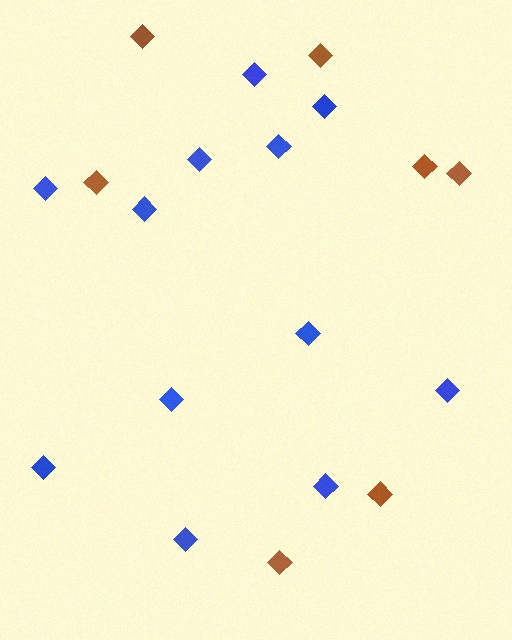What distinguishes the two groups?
There are 2 groups: one group of blue diamonds (12) and one group of brown diamonds (7).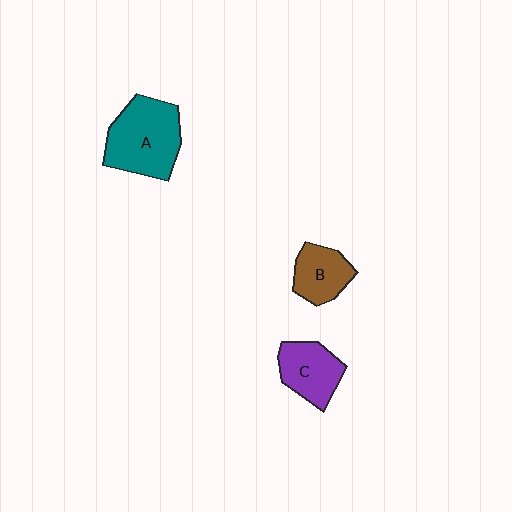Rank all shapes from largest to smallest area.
From largest to smallest: A (teal), C (purple), B (brown).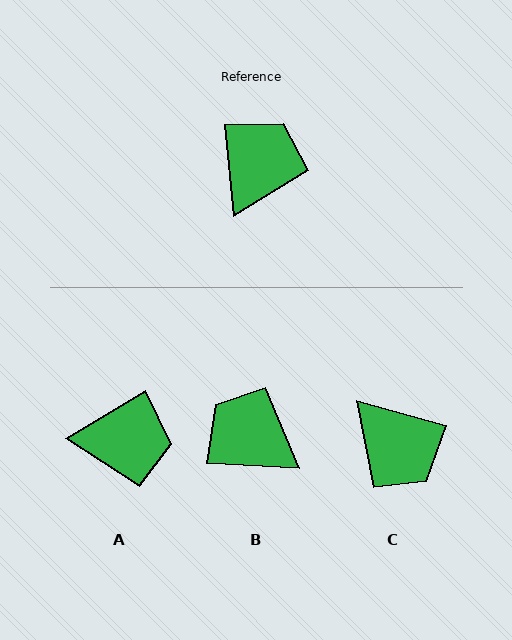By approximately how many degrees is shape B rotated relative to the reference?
Approximately 81 degrees counter-clockwise.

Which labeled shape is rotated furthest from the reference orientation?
C, about 111 degrees away.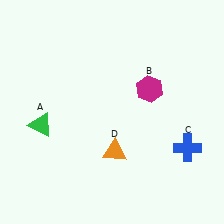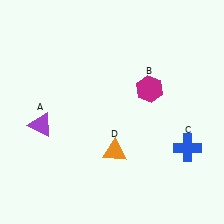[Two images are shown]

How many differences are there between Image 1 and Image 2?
There is 1 difference between the two images.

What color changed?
The triangle (A) changed from green in Image 1 to purple in Image 2.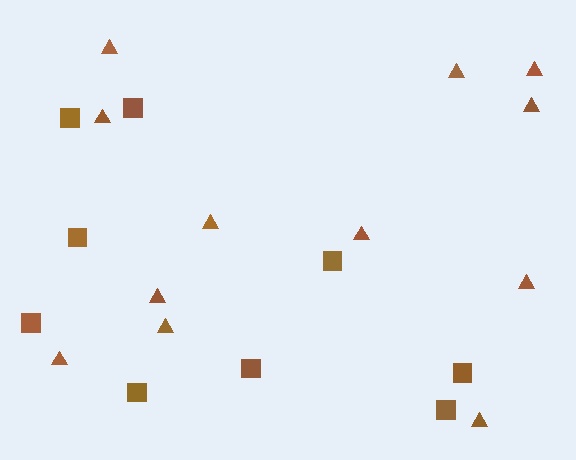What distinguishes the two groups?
There are 2 groups: one group of squares (9) and one group of triangles (12).